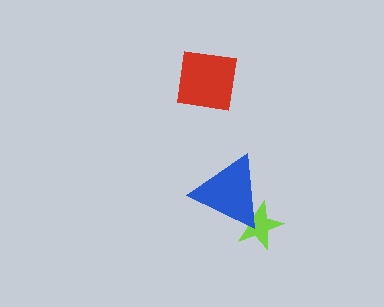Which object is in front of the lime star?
The blue triangle is in front of the lime star.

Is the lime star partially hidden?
Yes, it is partially covered by another shape.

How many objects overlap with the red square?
0 objects overlap with the red square.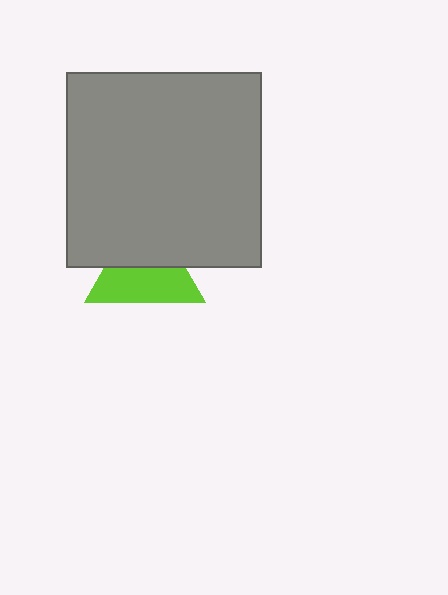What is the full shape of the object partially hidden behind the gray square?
The partially hidden object is a lime triangle.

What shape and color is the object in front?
The object in front is a gray square.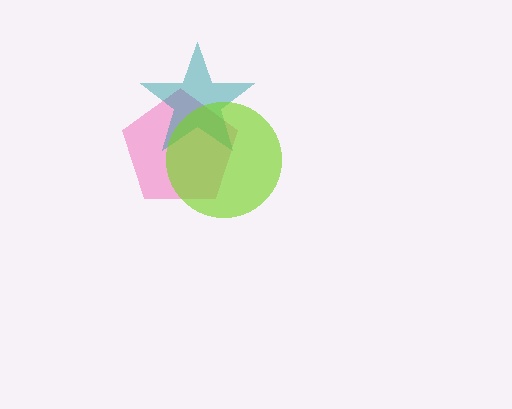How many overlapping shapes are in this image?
There are 3 overlapping shapes in the image.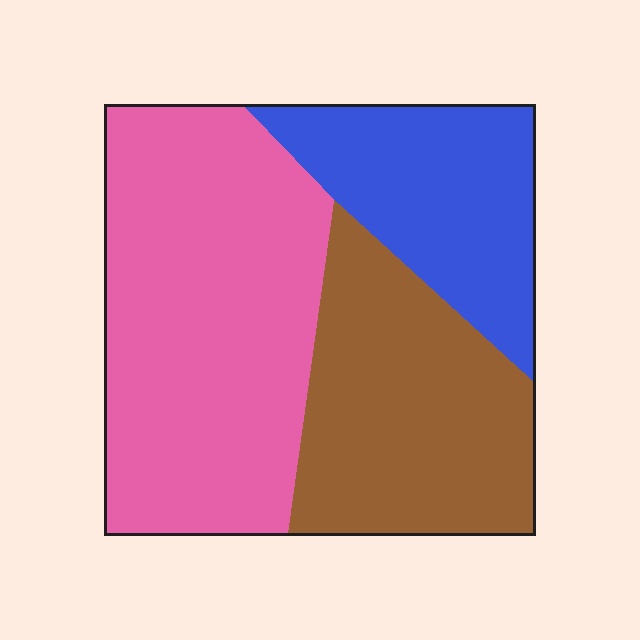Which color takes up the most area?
Pink, at roughly 45%.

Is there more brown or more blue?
Brown.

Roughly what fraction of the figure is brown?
Brown covers 31% of the figure.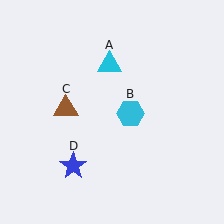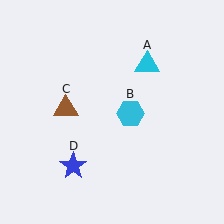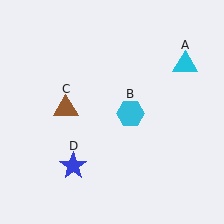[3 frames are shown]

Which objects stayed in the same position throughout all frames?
Cyan hexagon (object B) and brown triangle (object C) and blue star (object D) remained stationary.